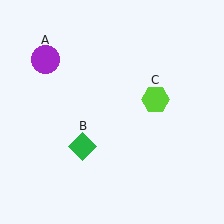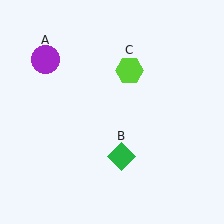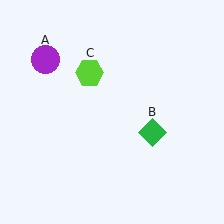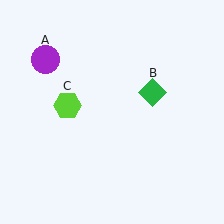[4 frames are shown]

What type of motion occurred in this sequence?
The green diamond (object B), lime hexagon (object C) rotated counterclockwise around the center of the scene.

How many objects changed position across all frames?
2 objects changed position: green diamond (object B), lime hexagon (object C).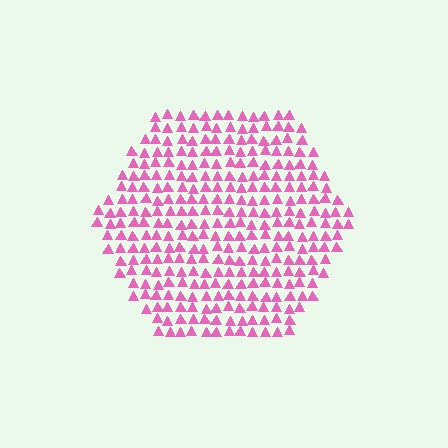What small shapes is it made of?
It is made of small triangles.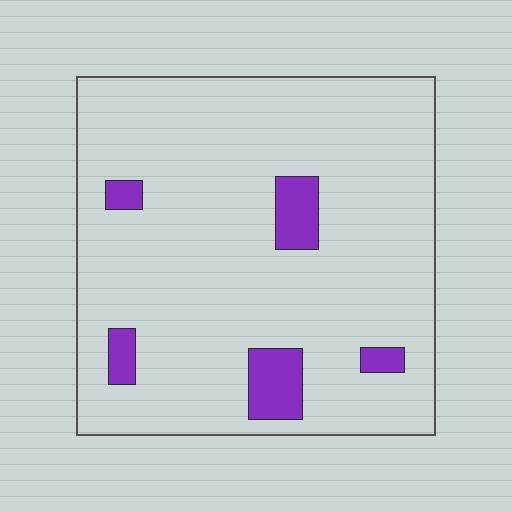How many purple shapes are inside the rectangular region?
5.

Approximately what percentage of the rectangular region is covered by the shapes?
Approximately 10%.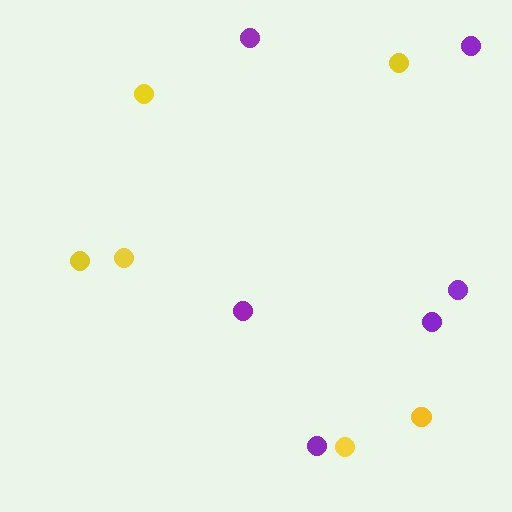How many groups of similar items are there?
There are 2 groups: one group of yellow circles (6) and one group of purple circles (6).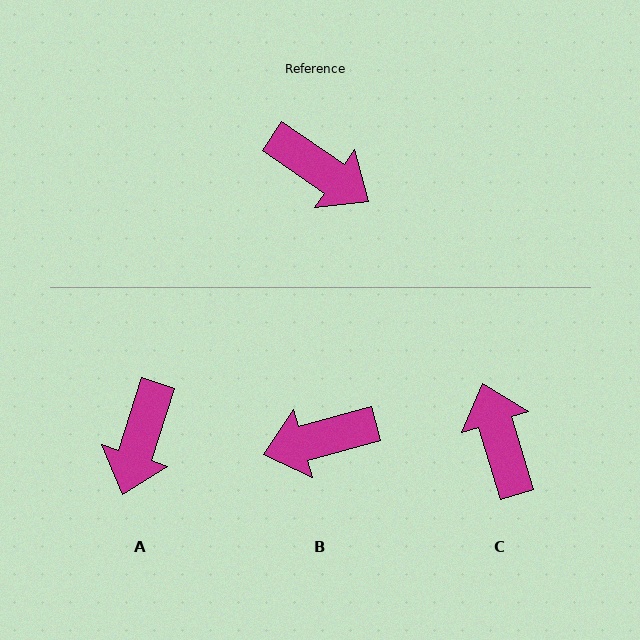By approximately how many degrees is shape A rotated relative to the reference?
Approximately 73 degrees clockwise.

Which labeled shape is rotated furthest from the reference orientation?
C, about 141 degrees away.